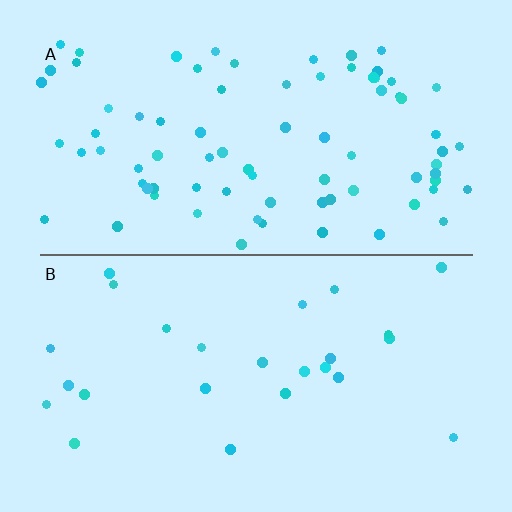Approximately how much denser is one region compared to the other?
Approximately 3.2× — region A over region B.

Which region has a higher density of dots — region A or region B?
A (the top).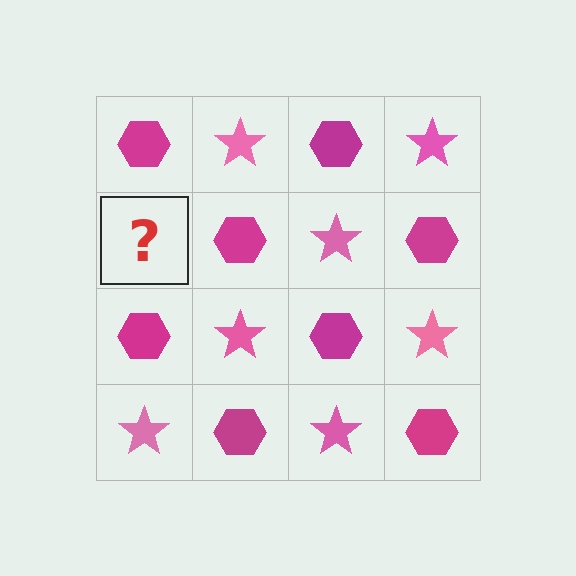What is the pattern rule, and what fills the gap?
The rule is that it alternates magenta hexagon and pink star in a checkerboard pattern. The gap should be filled with a pink star.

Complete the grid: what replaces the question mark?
The question mark should be replaced with a pink star.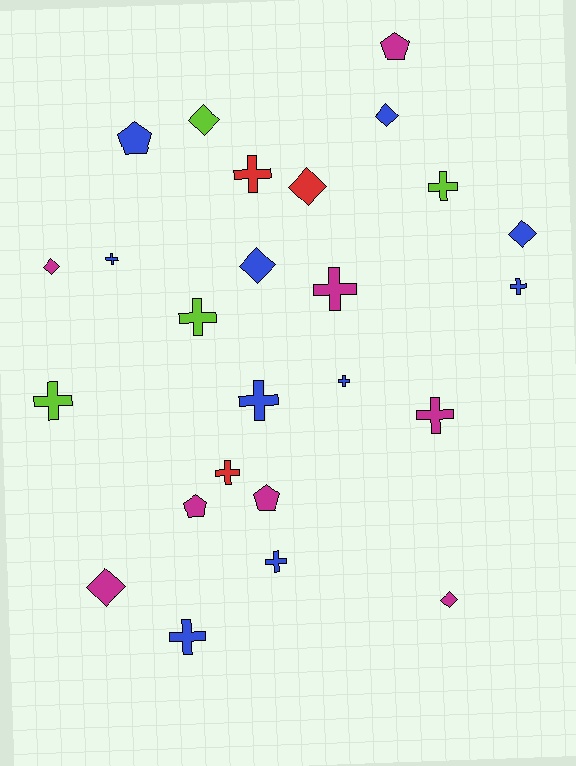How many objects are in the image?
There are 25 objects.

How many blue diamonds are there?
There are 3 blue diamonds.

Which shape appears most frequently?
Cross, with 13 objects.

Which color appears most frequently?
Blue, with 10 objects.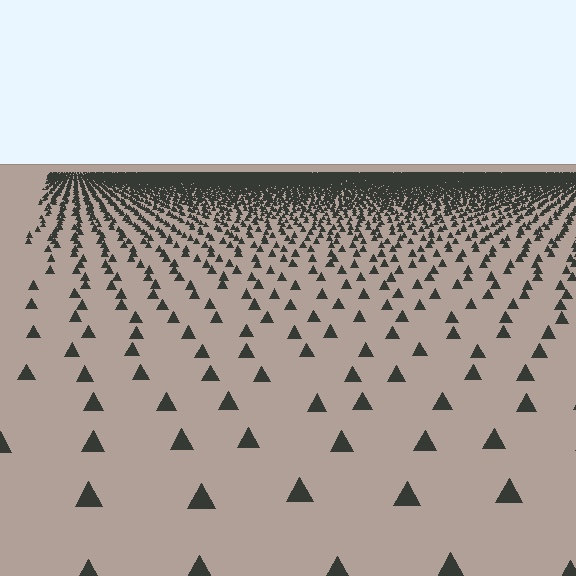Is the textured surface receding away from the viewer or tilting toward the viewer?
The surface is receding away from the viewer. Texture elements get smaller and denser toward the top.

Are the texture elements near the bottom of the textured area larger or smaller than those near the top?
Larger. Near the bottom, elements are closer to the viewer and appear at a bigger on-screen size.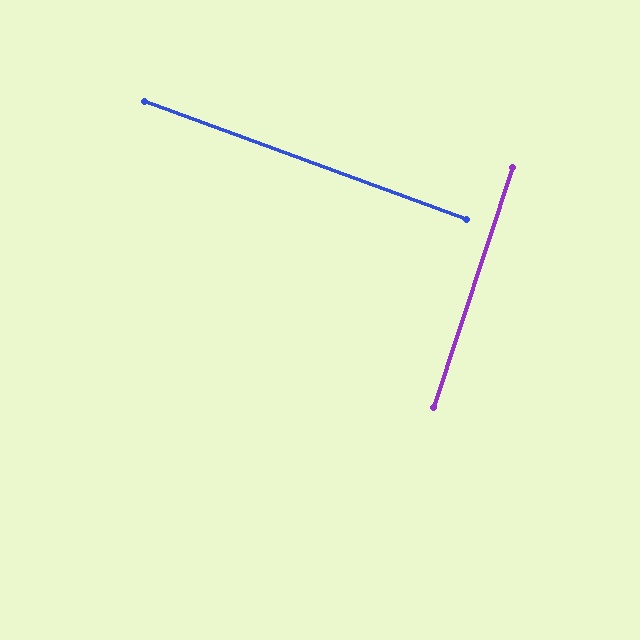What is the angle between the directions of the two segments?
Approximately 88 degrees.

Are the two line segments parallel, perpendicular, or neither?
Perpendicular — they meet at approximately 88°.